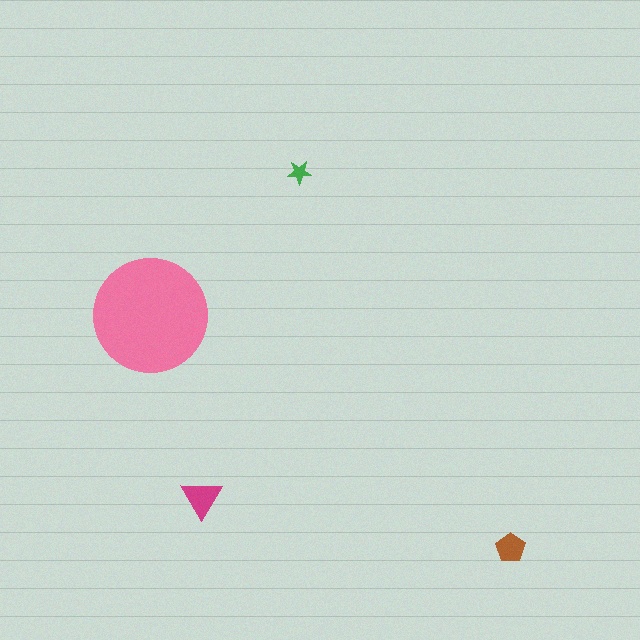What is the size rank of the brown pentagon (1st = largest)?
3rd.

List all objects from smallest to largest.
The green star, the brown pentagon, the magenta triangle, the pink circle.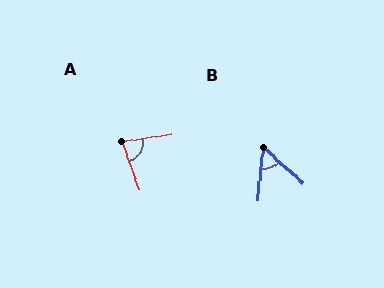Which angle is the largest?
A, at approximately 78 degrees.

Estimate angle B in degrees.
Approximately 54 degrees.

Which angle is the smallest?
B, at approximately 54 degrees.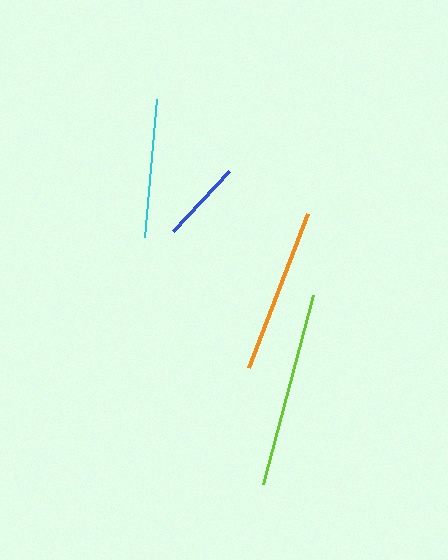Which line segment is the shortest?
The blue line is the shortest at approximately 82 pixels.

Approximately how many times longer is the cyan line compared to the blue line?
The cyan line is approximately 1.7 times the length of the blue line.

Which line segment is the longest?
The lime line is the longest at approximately 195 pixels.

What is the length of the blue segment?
The blue segment is approximately 82 pixels long.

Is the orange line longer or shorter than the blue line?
The orange line is longer than the blue line.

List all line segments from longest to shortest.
From longest to shortest: lime, orange, cyan, blue.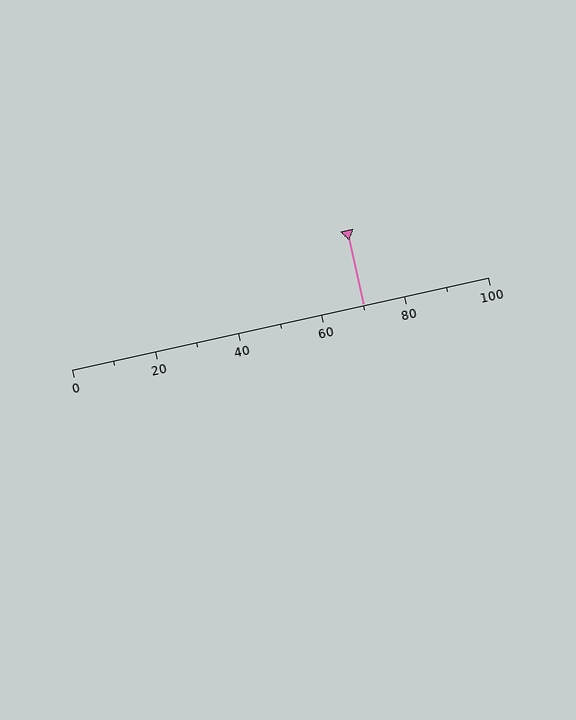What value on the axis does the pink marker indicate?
The marker indicates approximately 70.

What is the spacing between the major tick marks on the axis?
The major ticks are spaced 20 apart.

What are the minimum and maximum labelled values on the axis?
The axis runs from 0 to 100.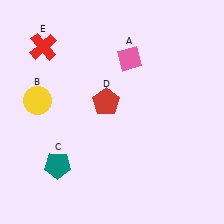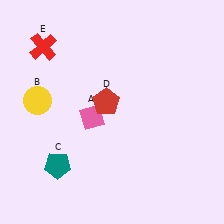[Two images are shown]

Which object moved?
The pink diamond (A) moved down.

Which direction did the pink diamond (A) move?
The pink diamond (A) moved down.